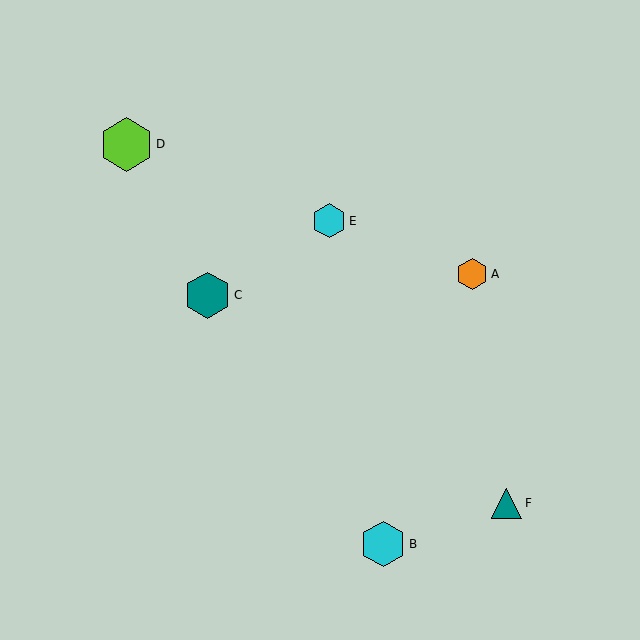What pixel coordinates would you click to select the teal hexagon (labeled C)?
Click at (208, 295) to select the teal hexagon C.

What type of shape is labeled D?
Shape D is a lime hexagon.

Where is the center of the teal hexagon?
The center of the teal hexagon is at (208, 295).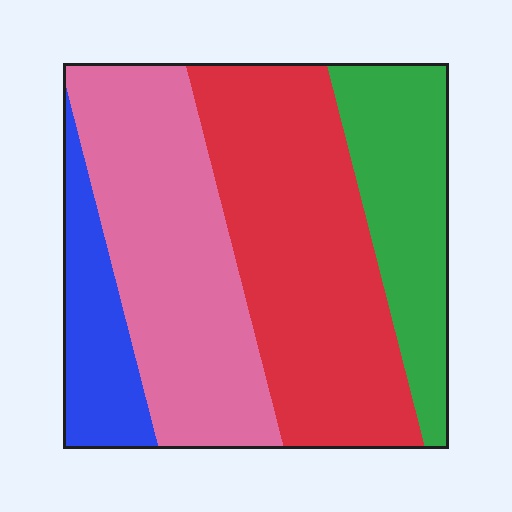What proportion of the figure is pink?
Pink takes up between a quarter and a half of the figure.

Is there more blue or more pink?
Pink.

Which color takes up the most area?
Red, at roughly 35%.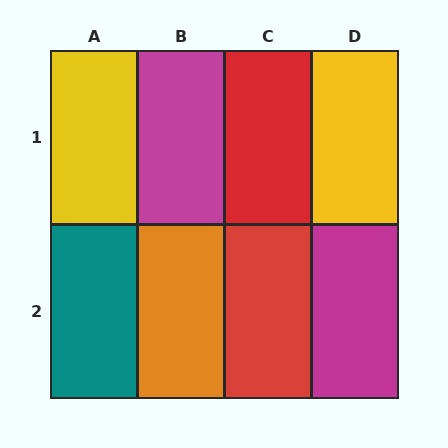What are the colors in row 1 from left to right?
Yellow, magenta, red, yellow.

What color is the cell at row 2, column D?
Magenta.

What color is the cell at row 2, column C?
Red.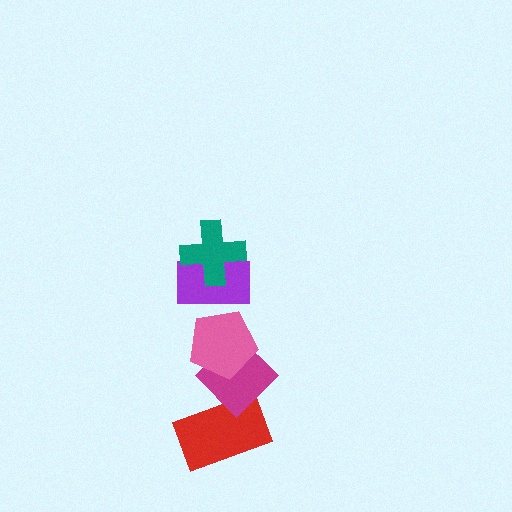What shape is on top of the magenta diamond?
The pink pentagon is on top of the magenta diamond.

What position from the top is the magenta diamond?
The magenta diamond is 4th from the top.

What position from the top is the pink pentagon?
The pink pentagon is 3rd from the top.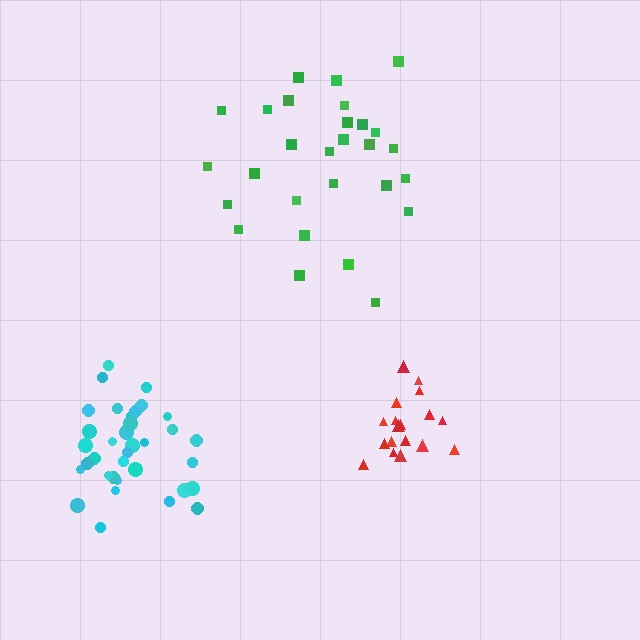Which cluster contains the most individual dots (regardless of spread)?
Cyan (35).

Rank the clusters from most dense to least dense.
cyan, red, green.